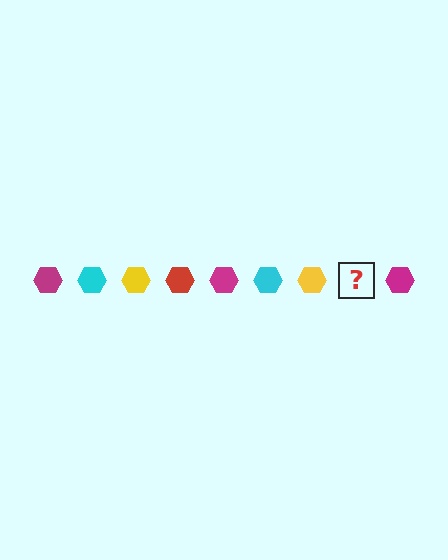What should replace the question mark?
The question mark should be replaced with a red hexagon.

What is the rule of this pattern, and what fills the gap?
The rule is that the pattern cycles through magenta, cyan, yellow, red hexagons. The gap should be filled with a red hexagon.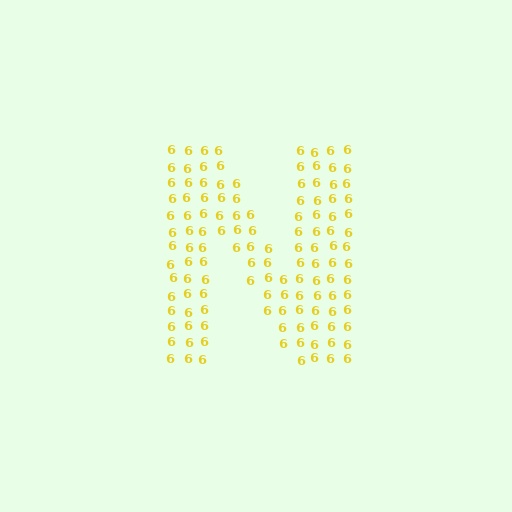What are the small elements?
The small elements are digit 6's.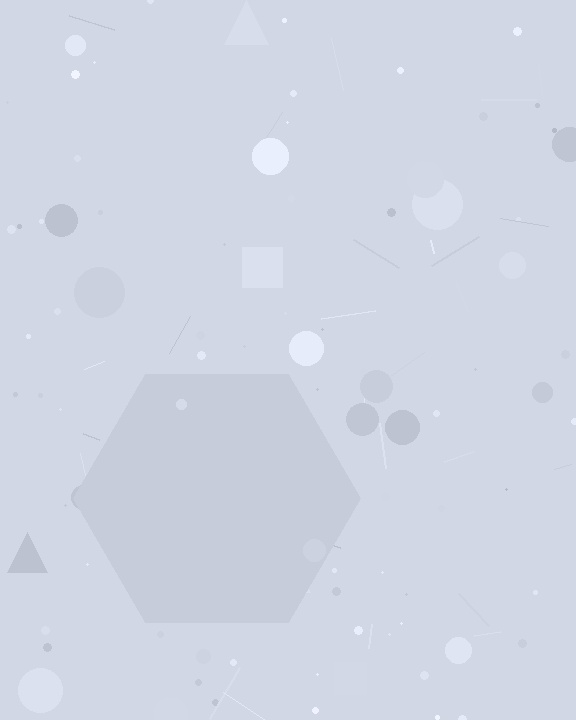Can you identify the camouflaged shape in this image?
The camouflaged shape is a hexagon.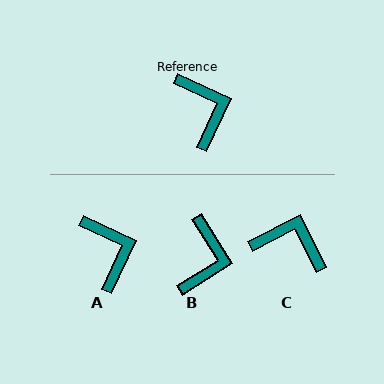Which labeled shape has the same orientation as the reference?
A.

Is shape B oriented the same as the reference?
No, it is off by about 33 degrees.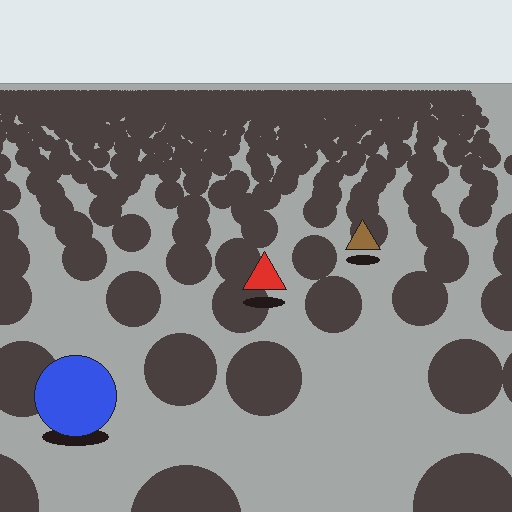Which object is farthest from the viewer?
The brown triangle is farthest from the viewer. It appears smaller and the ground texture around it is denser.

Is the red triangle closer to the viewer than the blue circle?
No. The blue circle is closer — you can tell from the texture gradient: the ground texture is coarser near it.